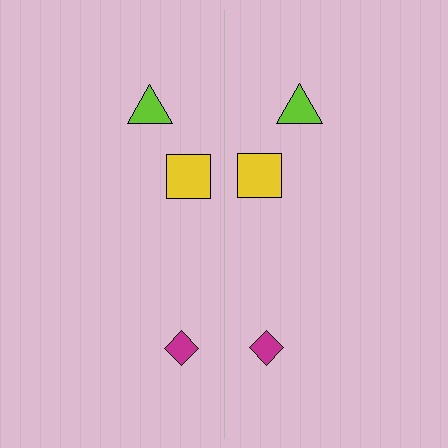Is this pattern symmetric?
Yes, this pattern has bilateral (reflection) symmetry.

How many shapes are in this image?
There are 6 shapes in this image.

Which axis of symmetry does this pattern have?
The pattern has a vertical axis of symmetry running through the center of the image.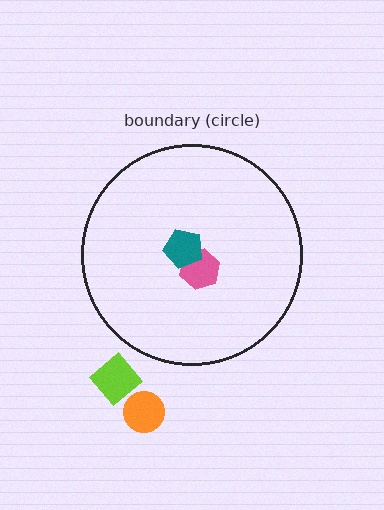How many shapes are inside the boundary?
2 inside, 2 outside.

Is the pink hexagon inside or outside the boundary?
Inside.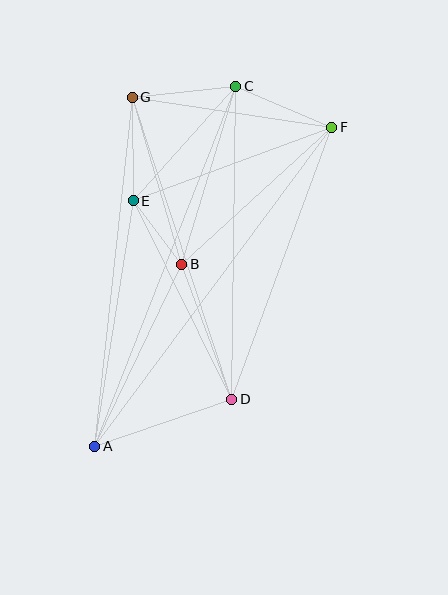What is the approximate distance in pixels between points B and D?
The distance between B and D is approximately 144 pixels.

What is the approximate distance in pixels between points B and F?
The distance between B and F is approximately 203 pixels.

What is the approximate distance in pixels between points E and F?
The distance between E and F is approximately 212 pixels.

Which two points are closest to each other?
Points B and E are closest to each other.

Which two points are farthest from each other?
Points A and F are farthest from each other.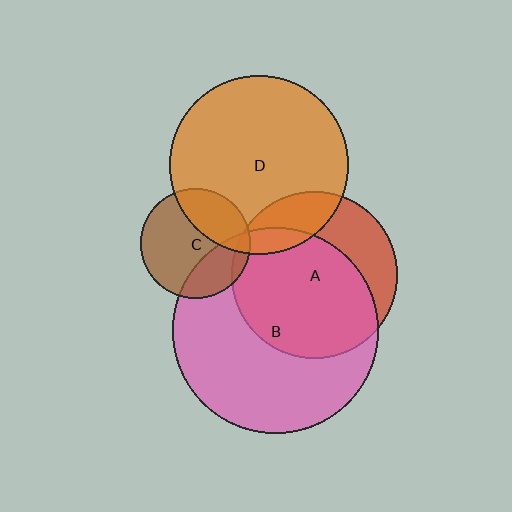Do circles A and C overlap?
Yes.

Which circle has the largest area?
Circle B (pink).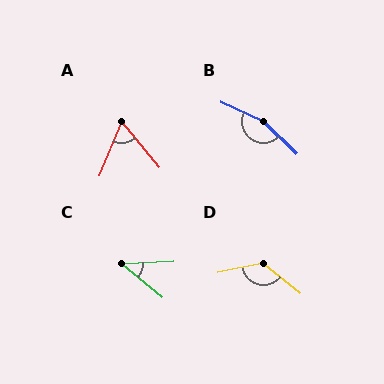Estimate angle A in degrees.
Approximately 62 degrees.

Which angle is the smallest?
C, at approximately 42 degrees.